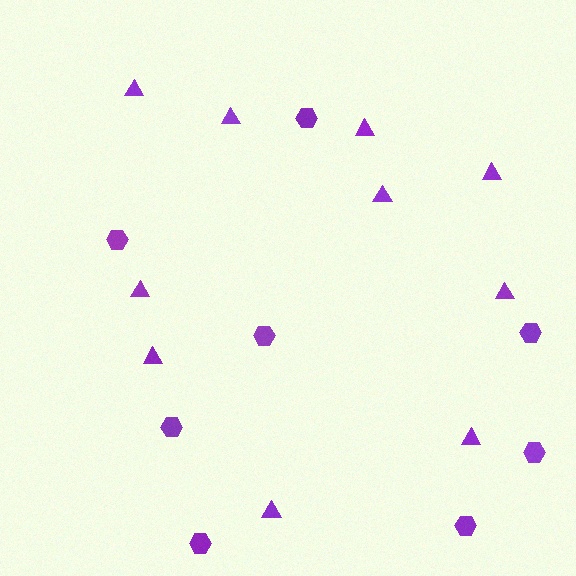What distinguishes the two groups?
There are 2 groups: one group of hexagons (8) and one group of triangles (10).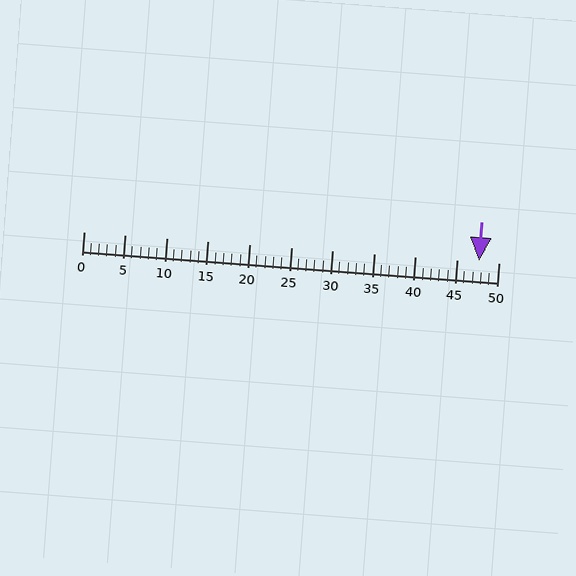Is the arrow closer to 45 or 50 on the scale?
The arrow is closer to 50.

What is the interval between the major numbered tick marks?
The major tick marks are spaced 5 units apart.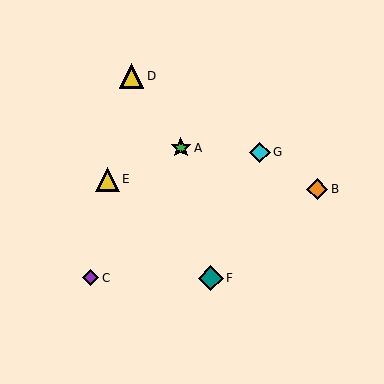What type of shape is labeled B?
Shape B is an orange diamond.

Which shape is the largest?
The teal diamond (labeled F) is the largest.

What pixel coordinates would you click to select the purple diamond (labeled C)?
Click at (90, 278) to select the purple diamond C.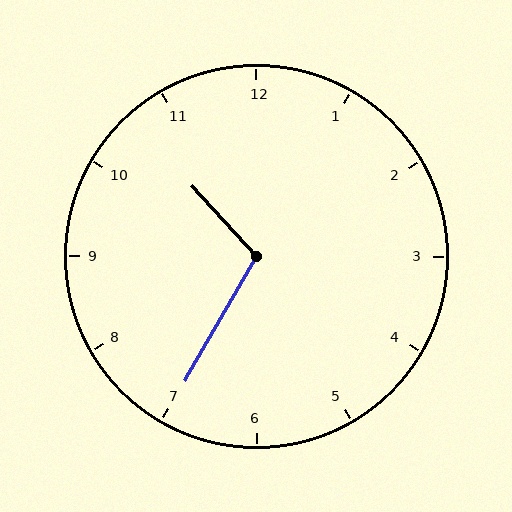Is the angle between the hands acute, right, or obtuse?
It is obtuse.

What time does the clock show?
10:35.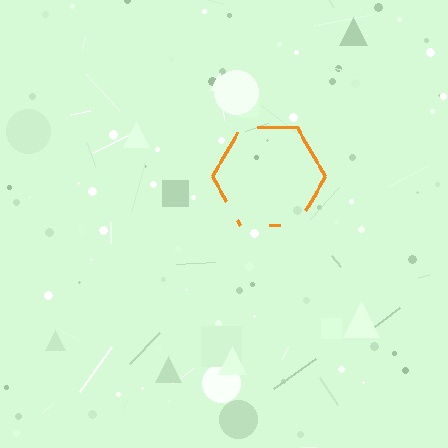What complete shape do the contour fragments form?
The contour fragments form a hexagon.